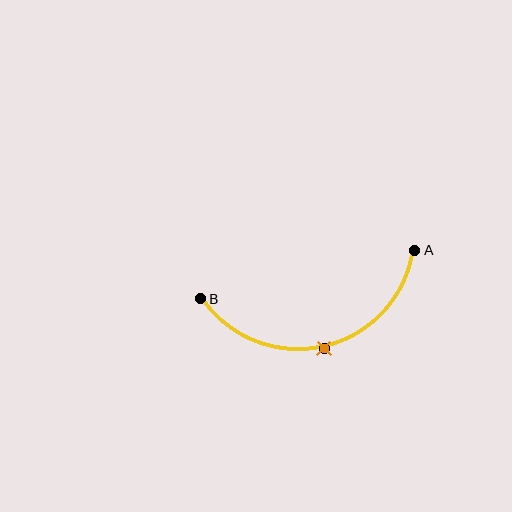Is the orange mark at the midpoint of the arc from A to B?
Yes. The orange mark lies on the arc at equal arc-length from both A and B — it is the arc midpoint.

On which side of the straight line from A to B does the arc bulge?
The arc bulges below the straight line connecting A and B.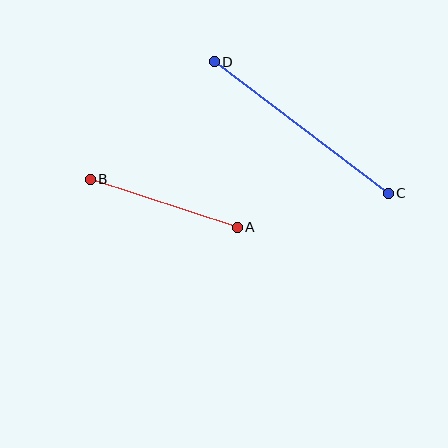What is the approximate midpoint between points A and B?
The midpoint is at approximately (164, 203) pixels.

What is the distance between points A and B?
The distance is approximately 155 pixels.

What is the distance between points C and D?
The distance is approximately 218 pixels.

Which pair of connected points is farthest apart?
Points C and D are farthest apart.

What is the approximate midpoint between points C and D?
The midpoint is at approximately (301, 127) pixels.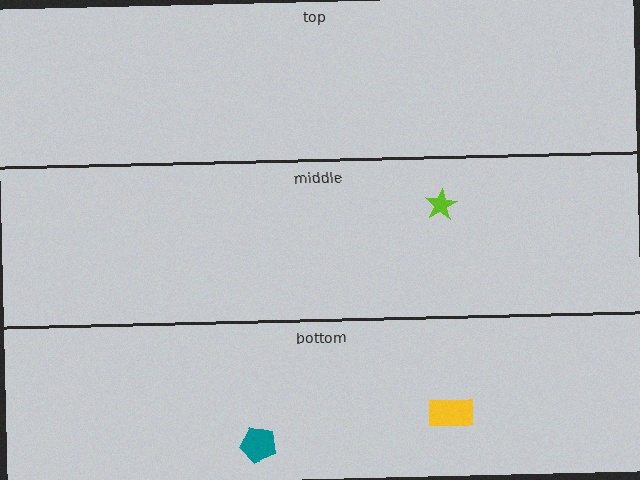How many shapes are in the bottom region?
2.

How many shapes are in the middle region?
1.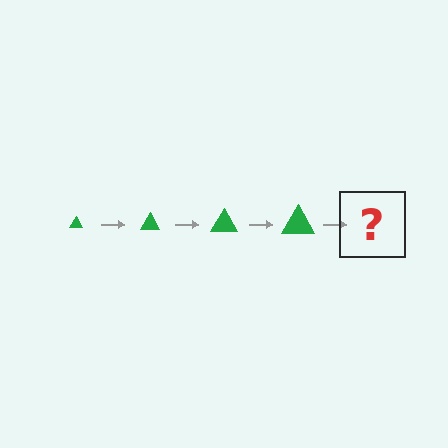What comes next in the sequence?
The next element should be a green triangle, larger than the previous one.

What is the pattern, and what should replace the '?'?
The pattern is that the triangle gets progressively larger each step. The '?' should be a green triangle, larger than the previous one.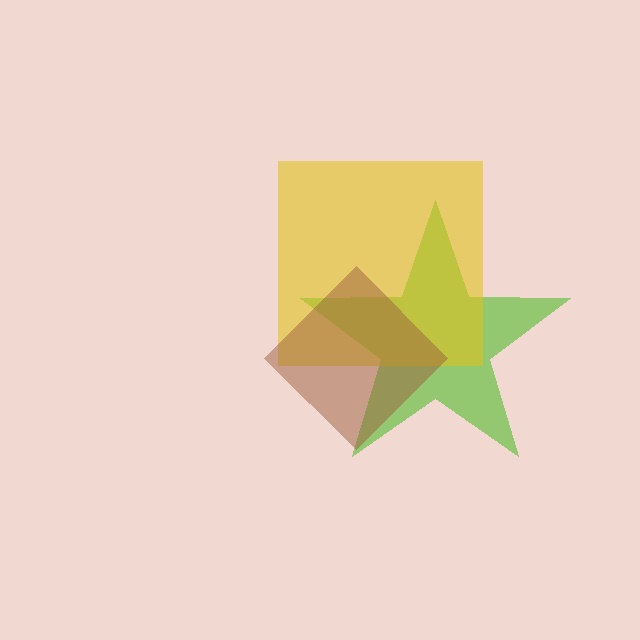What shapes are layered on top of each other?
The layered shapes are: a lime star, a yellow square, a brown diamond.